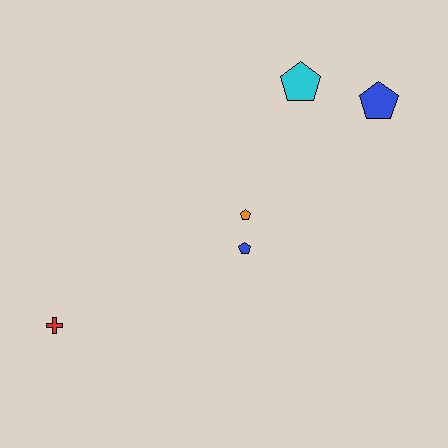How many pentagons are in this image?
There are 4 pentagons.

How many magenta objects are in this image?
There are no magenta objects.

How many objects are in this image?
There are 5 objects.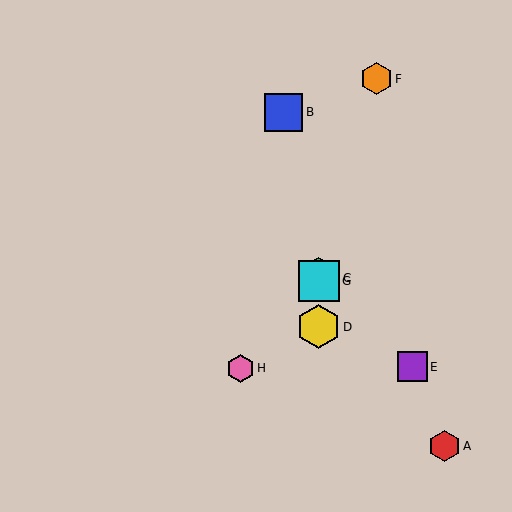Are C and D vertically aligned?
Yes, both are at x≈319.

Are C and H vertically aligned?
No, C is at x≈319 and H is at x≈240.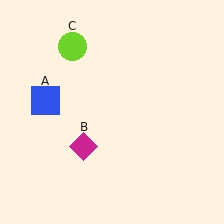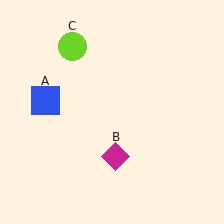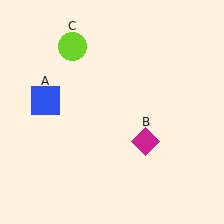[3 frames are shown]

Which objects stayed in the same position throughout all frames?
Blue square (object A) and lime circle (object C) remained stationary.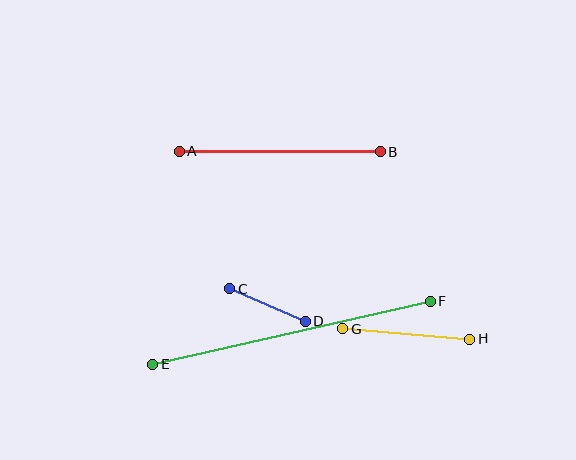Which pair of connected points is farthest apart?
Points E and F are farthest apart.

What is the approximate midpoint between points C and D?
The midpoint is at approximately (268, 305) pixels.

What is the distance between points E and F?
The distance is approximately 285 pixels.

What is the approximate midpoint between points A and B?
The midpoint is at approximately (280, 151) pixels.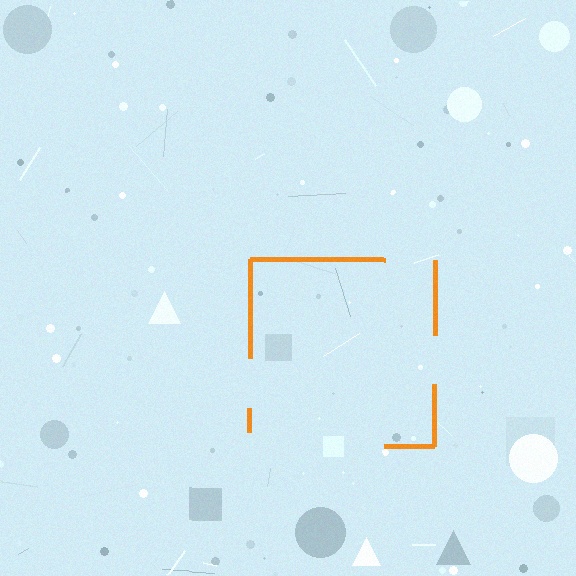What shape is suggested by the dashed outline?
The dashed outline suggests a square.